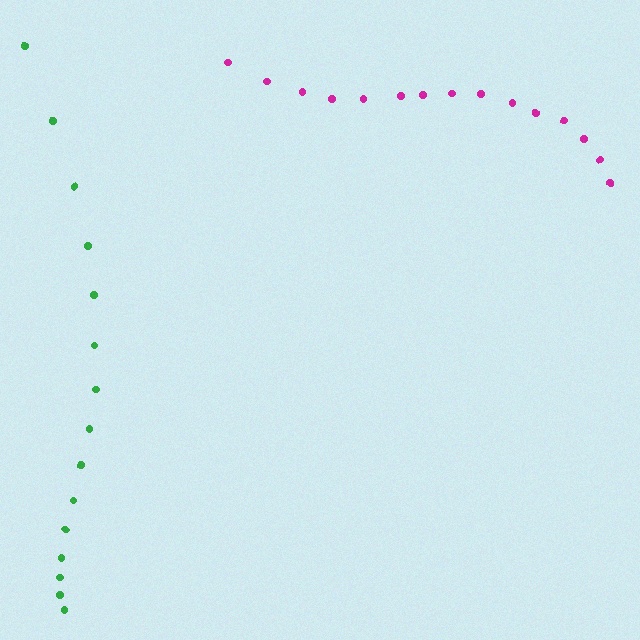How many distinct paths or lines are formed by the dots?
There are 2 distinct paths.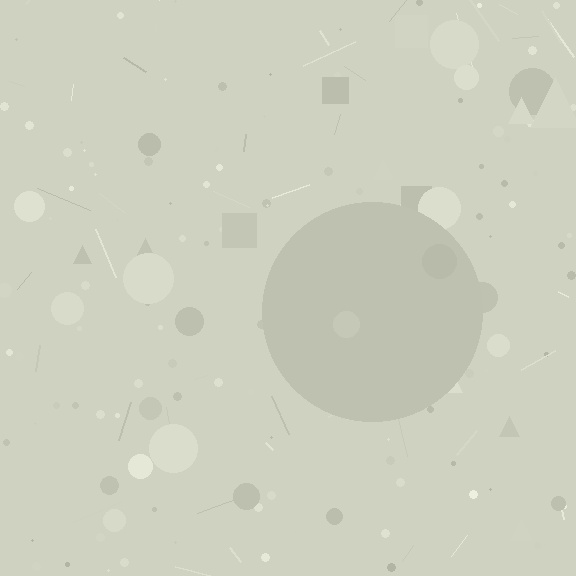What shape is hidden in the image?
A circle is hidden in the image.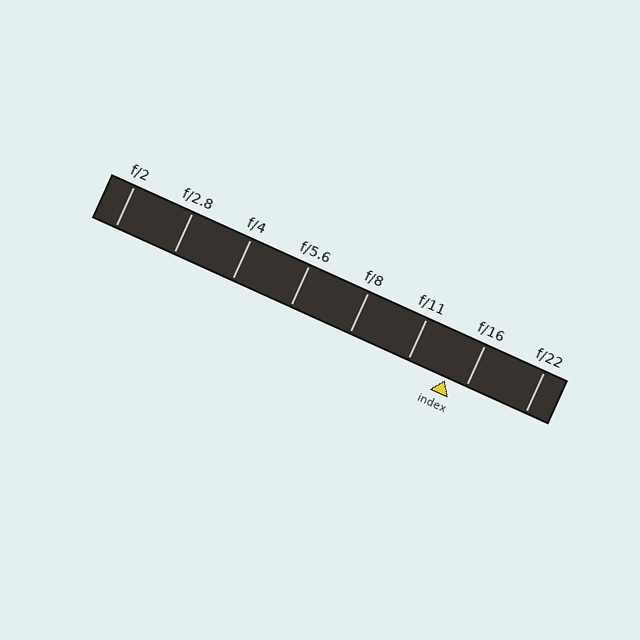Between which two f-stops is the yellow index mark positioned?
The index mark is between f/11 and f/16.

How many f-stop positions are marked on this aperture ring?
There are 8 f-stop positions marked.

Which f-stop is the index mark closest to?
The index mark is closest to f/16.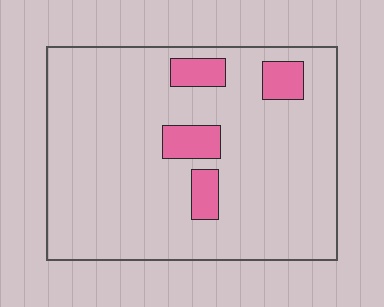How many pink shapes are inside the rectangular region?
4.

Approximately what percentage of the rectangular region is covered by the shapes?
Approximately 10%.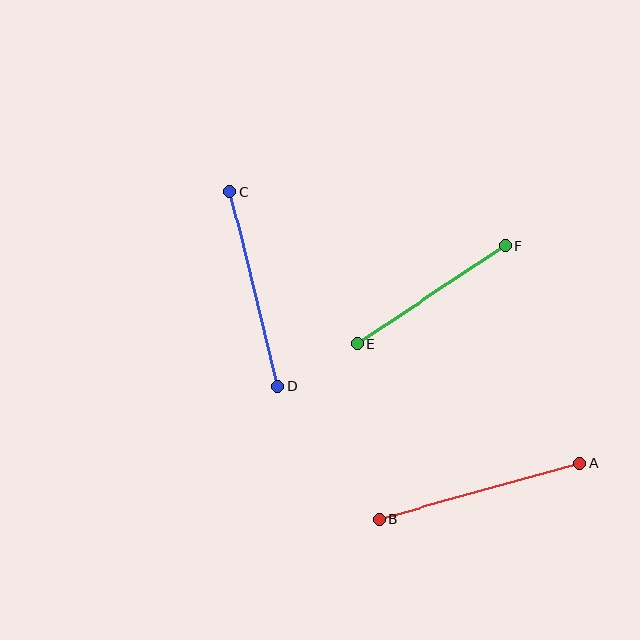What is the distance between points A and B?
The distance is approximately 208 pixels.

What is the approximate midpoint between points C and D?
The midpoint is at approximately (254, 289) pixels.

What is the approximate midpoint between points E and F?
The midpoint is at approximately (431, 295) pixels.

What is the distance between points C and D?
The distance is approximately 200 pixels.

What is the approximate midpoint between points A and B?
The midpoint is at approximately (479, 491) pixels.